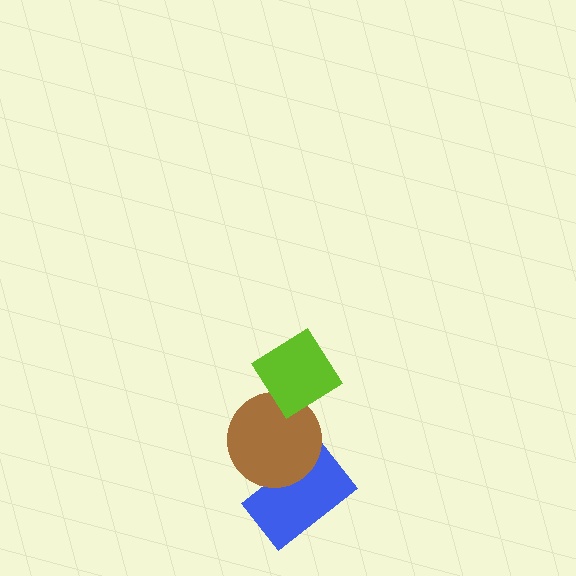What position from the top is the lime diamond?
The lime diamond is 1st from the top.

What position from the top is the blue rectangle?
The blue rectangle is 3rd from the top.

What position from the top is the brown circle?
The brown circle is 2nd from the top.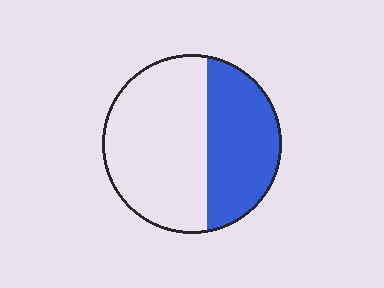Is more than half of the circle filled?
No.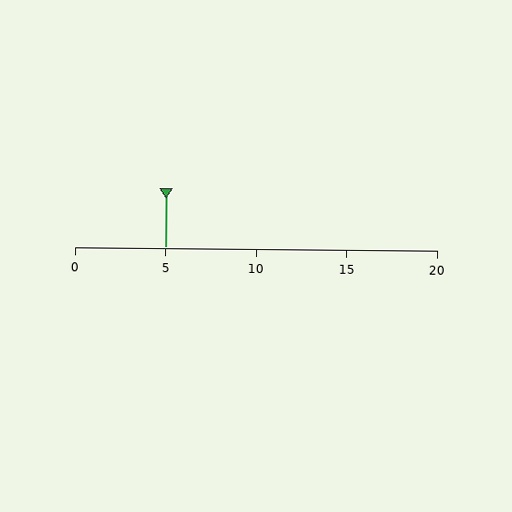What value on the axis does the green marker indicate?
The marker indicates approximately 5.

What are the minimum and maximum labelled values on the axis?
The axis runs from 0 to 20.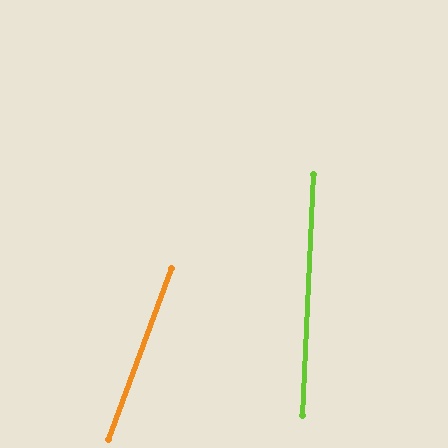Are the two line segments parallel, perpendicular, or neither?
Neither parallel nor perpendicular — they differ by about 17°.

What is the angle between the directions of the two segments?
Approximately 17 degrees.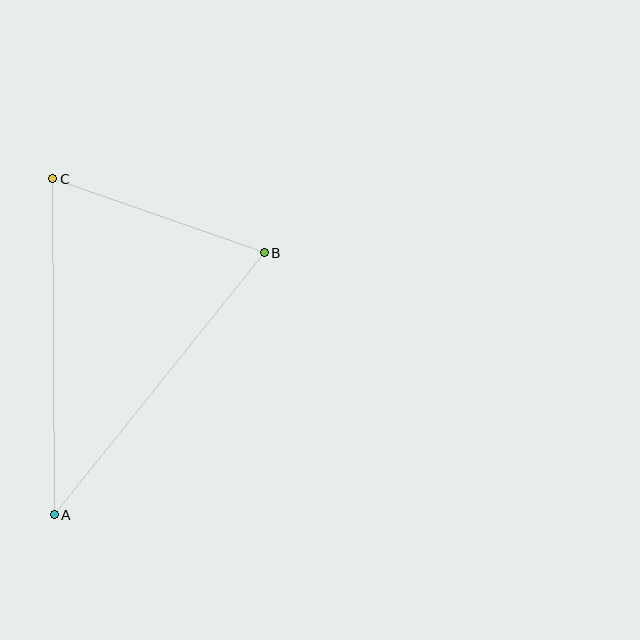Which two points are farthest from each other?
Points A and C are farthest from each other.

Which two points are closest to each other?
Points B and C are closest to each other.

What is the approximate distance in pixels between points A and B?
The distance between A and B is approximately 336 pixels.